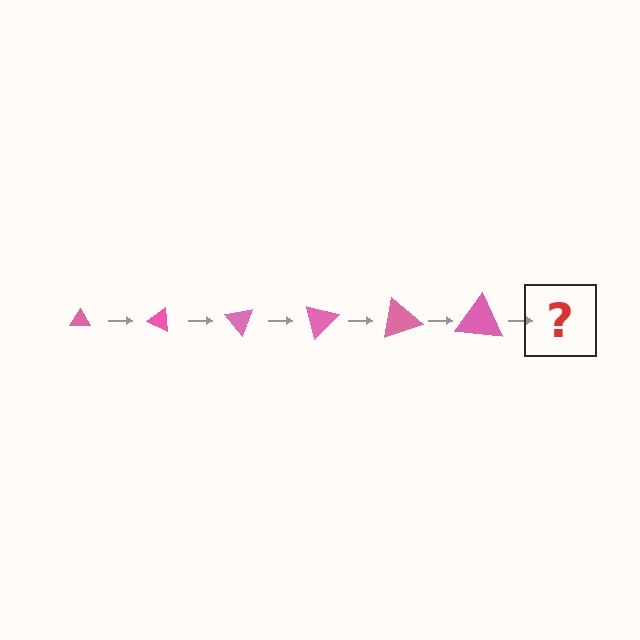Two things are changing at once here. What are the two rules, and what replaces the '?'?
The two rules are that the triangle grows larger each step and it rotates 25 degrees each step. The '?' should be a triangle, larger than the previous one and rotated 150 degrees from the start.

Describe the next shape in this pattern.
It should be a triangle, larger than the previous one and rotated 150 degrees from the start.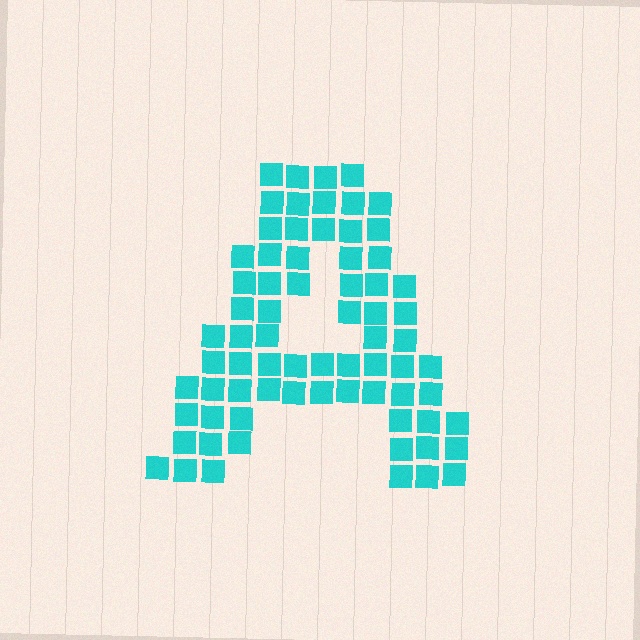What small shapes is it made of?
It is made of small squares.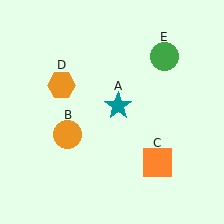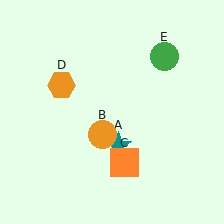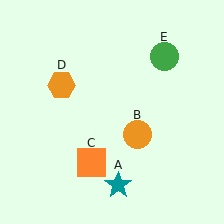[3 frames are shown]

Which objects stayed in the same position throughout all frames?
Orange hexagon (object D) and green circle (object E) remained stationary.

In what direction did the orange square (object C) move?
The orange square (object C) moved left.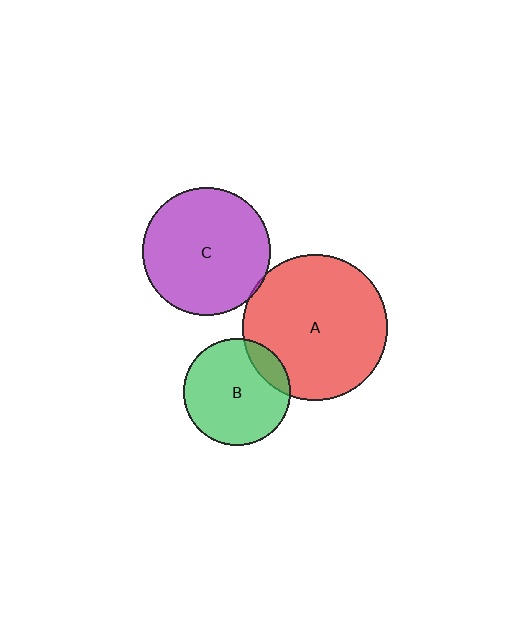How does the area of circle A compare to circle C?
Approximately 1.3 times.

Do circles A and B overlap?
Yes.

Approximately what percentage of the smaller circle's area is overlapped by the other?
Approximately 15%.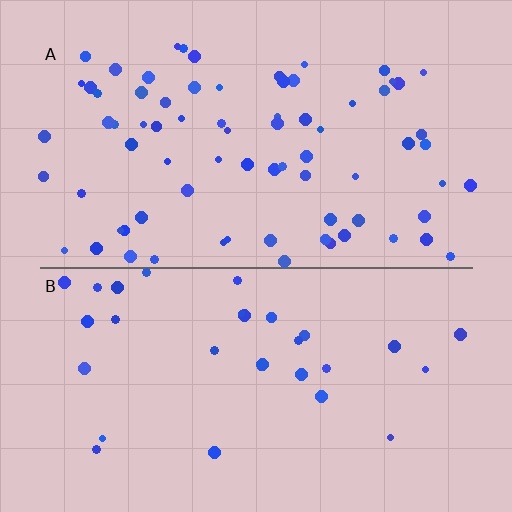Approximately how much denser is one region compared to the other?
Approximately 2.5× — region A over region B.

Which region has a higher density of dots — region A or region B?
A (the top).